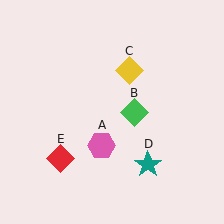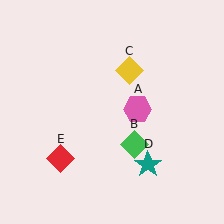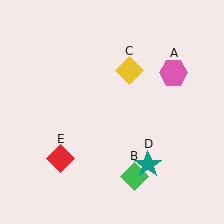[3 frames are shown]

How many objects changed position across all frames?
2 objects changed position: pink hexagon (object A), green diamond (object B).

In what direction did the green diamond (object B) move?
The green diamond (object B) moved down.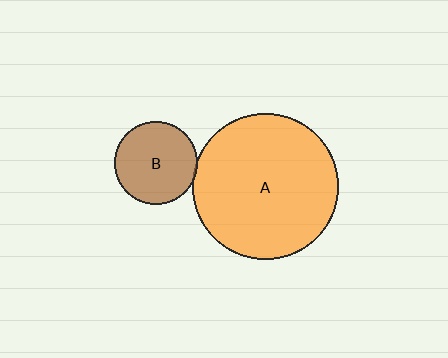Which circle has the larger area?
Circle A (orange).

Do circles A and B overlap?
Yes.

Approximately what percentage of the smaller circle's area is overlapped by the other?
Approximately 5%.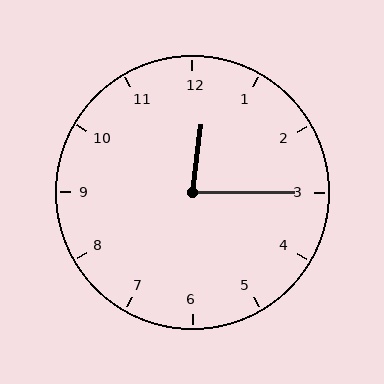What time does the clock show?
12:15.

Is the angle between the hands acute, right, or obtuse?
It is acute.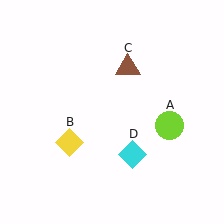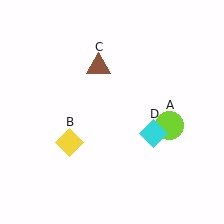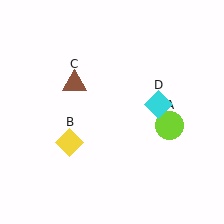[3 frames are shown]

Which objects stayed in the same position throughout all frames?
Lime circle (object A) and yellow diamond (object B) remained stationary.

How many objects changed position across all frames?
2 objects changed position: brown triangle (object C), cyan diamond (object D).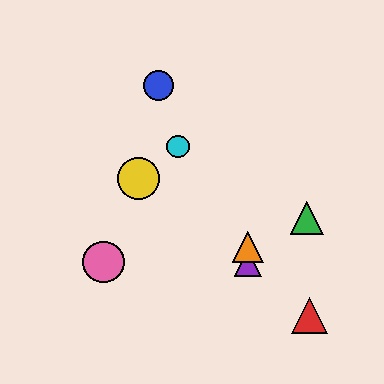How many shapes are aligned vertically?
2 shapes (the purple triangle, the orange triangle) are aligned vertically.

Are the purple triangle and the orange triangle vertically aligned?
Yes, both are at x≈248.